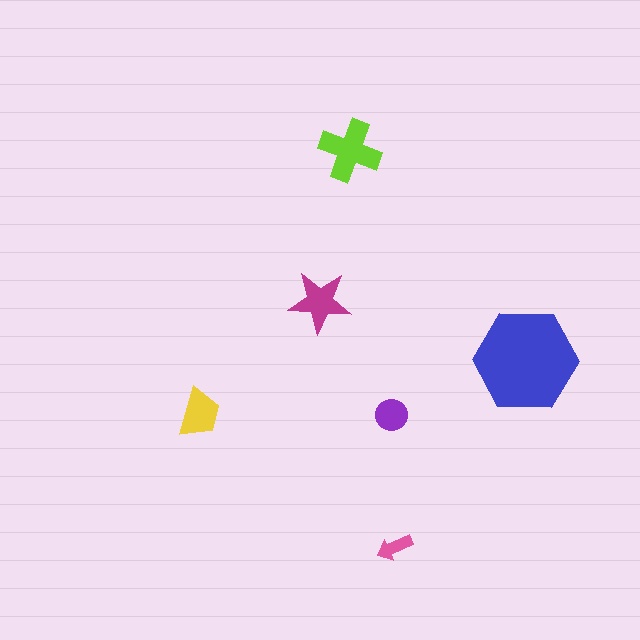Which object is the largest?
The blue hexagon.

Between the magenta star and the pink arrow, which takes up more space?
The magenta star.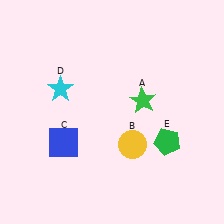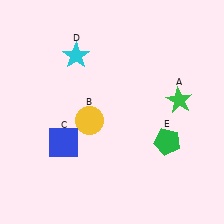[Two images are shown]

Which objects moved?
The objects that moved are: the green star (A), the yellow circle (B), the cyan star (D).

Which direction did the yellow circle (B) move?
The yellow circle (B) moved left.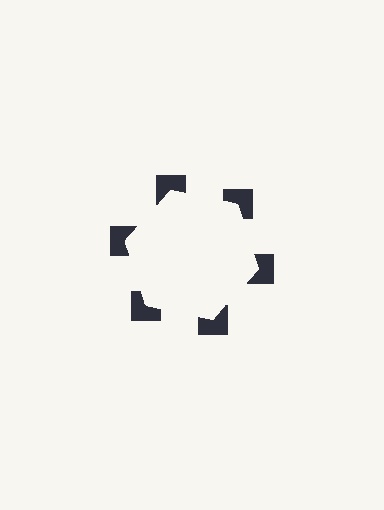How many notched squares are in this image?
There are 6 — one at each vertex of the illusory hexagon.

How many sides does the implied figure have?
6 sides.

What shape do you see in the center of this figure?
An illusory hexagon — its edges are inferred from the aligned wedge cuts in the notched squares, not physically drawn.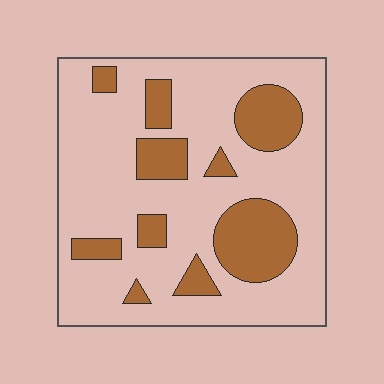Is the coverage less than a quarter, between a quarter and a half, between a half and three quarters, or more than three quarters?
Less than a quarter.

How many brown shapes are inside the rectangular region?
10.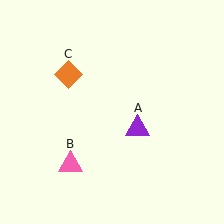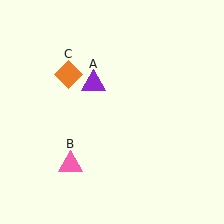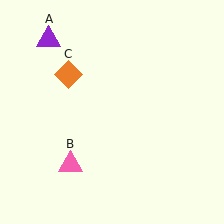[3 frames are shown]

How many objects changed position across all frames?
1 object changed position: purple triangle (object A).